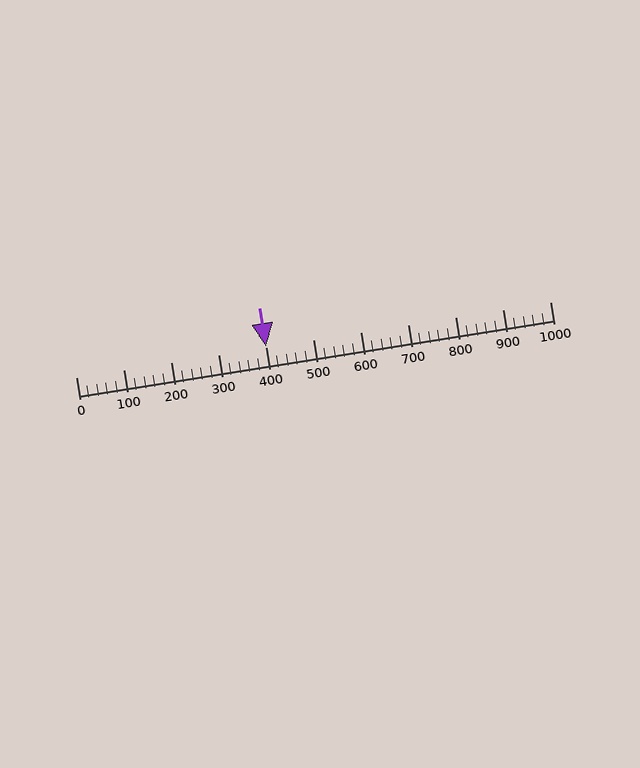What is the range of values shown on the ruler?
The ruler shows values from 0 to 1000.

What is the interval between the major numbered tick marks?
The major tick marks are spaced 100 units apart.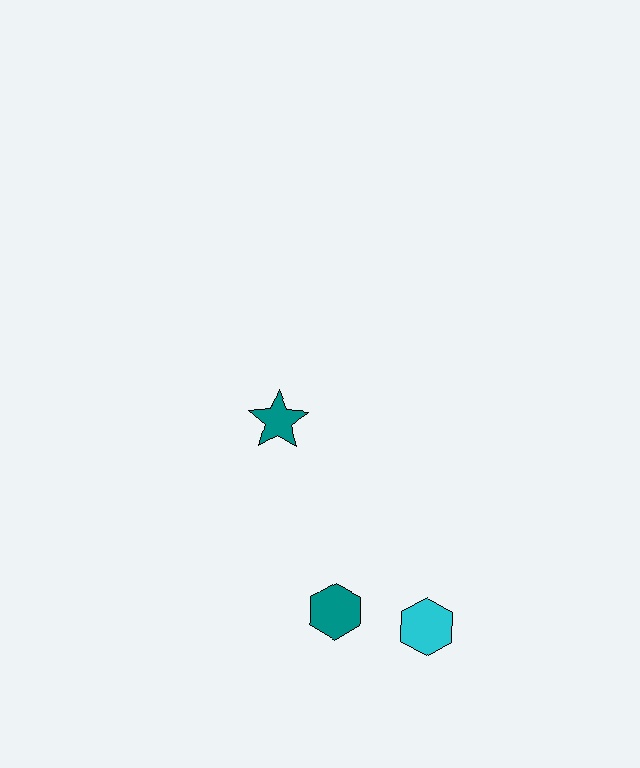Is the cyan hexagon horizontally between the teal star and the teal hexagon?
No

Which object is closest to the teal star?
The teal hexagon is closest to the teal star.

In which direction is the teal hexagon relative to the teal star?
The teal hexagon is below the teal star.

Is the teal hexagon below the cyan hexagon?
No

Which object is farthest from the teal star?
The cyan hexagon is farthest from the teal star.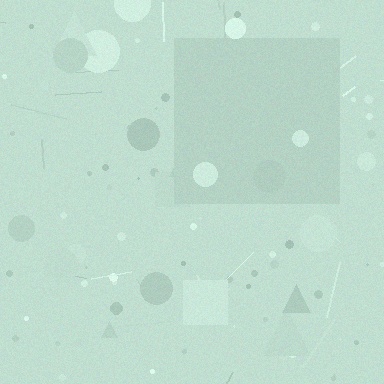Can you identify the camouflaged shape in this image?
The camouflaged shape is a square.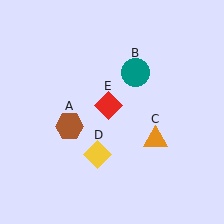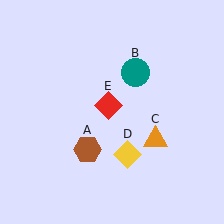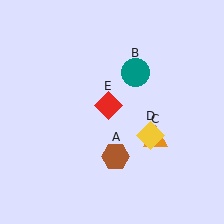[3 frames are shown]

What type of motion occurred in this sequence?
The brown hexagon (object A), yellow diamond (object D) rotated counterclockwise around the center of the scene.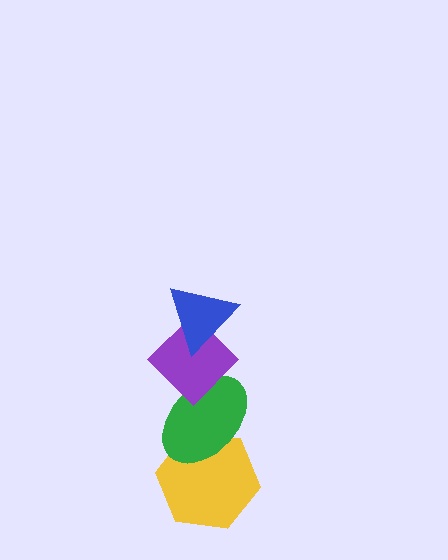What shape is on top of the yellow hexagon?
The green ellipse is on top of the yellow hexagon.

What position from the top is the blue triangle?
The blue triangle is 1st from the top.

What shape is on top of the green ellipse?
The purple diamond is on top of the green ellipse.